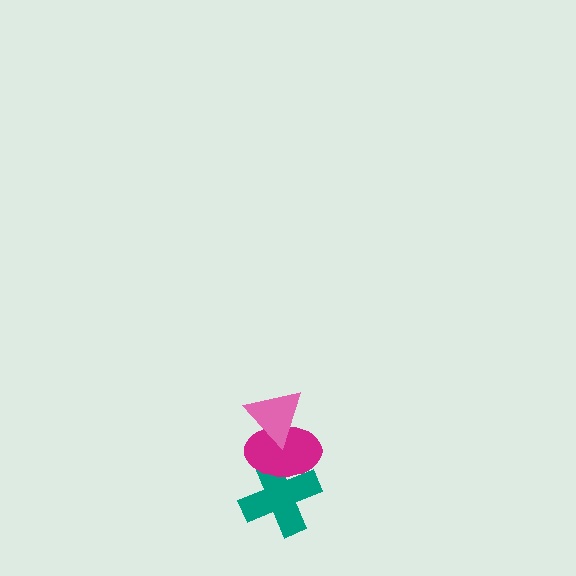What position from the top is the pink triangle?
The pink triangle is 1st from the top.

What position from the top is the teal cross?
The teal cross is 3rd from the top.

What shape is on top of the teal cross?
The magenta ellipse is on top of the teal cross.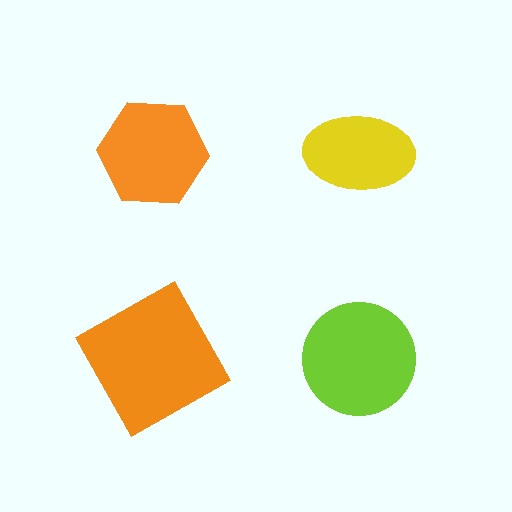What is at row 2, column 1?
An orange square.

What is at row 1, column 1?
An orange hexagon.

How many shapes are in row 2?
2 shapes.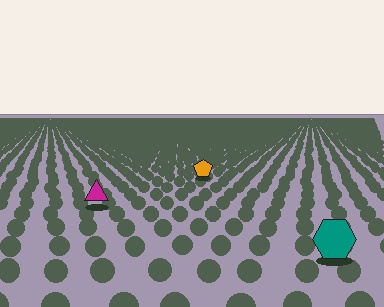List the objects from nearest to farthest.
From nearest to farthest: the teal hexagon, the magenta triangle, the orange pentagon.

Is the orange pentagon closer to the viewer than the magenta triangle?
No. The magenta triangle is closer — you can tell from the texture gradient: the ground texture is coarser near it.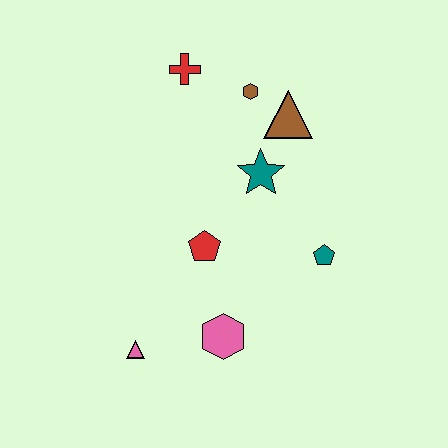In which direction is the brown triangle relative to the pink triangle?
The brown triangle is above the pink triangle.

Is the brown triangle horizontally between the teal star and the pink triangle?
No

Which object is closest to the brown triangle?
The brown hexagon is closest to the brown triangle.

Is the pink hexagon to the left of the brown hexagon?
Yes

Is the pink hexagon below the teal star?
Yes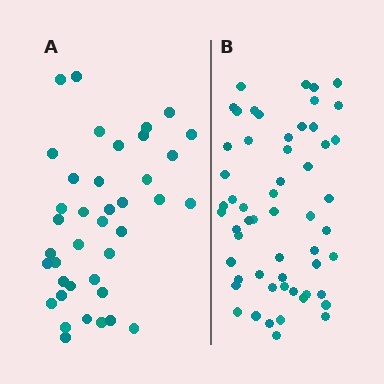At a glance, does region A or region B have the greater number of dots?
Region B (the right region) has more dots.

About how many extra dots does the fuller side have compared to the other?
Region B has approximately 15 more dots than region A.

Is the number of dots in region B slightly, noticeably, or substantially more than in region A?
Region B has noticeably more, but not dramatically so. The ratio is roughly 1.4 to 1.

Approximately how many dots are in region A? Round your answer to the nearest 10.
About 40 dots. (The exact count is 39, which rounds to 40.)